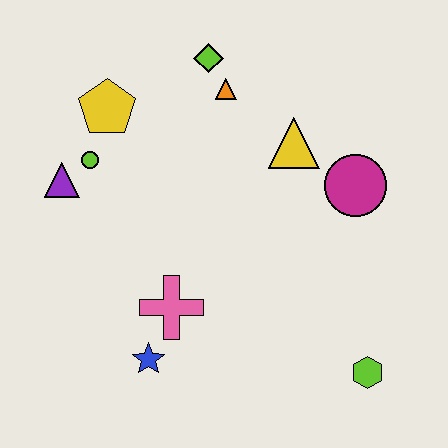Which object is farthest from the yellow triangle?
The blue star is farthest from the yellow triangle.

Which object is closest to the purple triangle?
The lime circle is closest to the purple triangle.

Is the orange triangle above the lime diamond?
No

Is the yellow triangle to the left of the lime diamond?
No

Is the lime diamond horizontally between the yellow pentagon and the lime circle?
No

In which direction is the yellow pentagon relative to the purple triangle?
The yellow pentagon is above the purple triangle.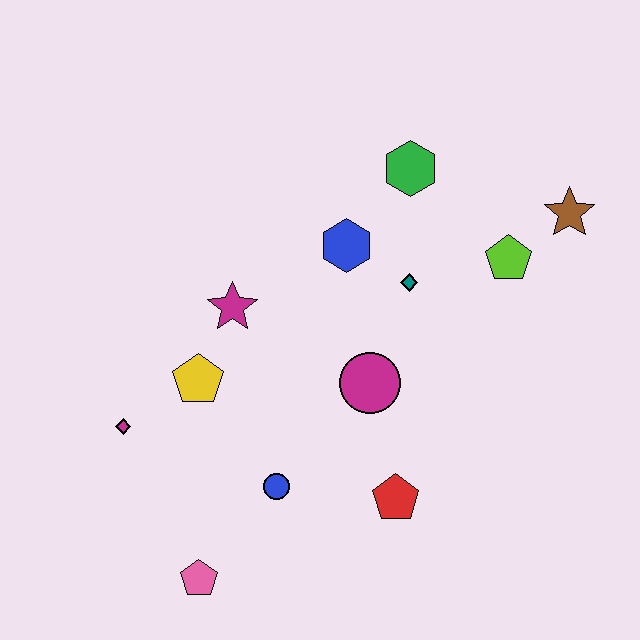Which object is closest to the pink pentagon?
The blue circle is closest to the pink pentagon.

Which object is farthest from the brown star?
The pink pentagon is farthest from the brown star.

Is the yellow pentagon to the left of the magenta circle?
Yes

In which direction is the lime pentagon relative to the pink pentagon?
The lime pentagon is above the pink pentagon.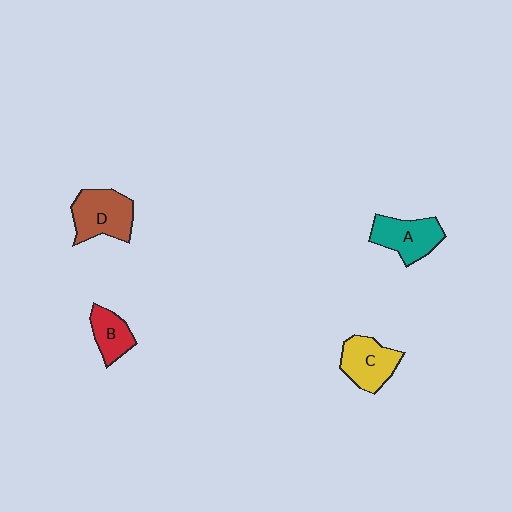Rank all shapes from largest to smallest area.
From largest to smallest: D (brown), A (teal), C (yellow), B (red).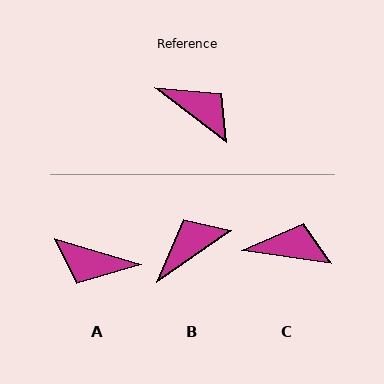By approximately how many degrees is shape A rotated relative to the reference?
Approximately 159 degrees clockwise.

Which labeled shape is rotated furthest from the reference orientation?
A, about 159 degrees away.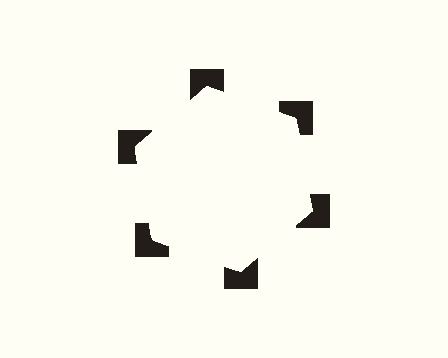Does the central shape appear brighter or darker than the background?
It typically appears slightly brighter than the background, even though no actual brightness change is drawn.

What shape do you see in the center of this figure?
An illusory hexagon — its edges are inferred from the aligned wedge cuts in the notched squares, not physically drawn.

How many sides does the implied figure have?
6 sides.